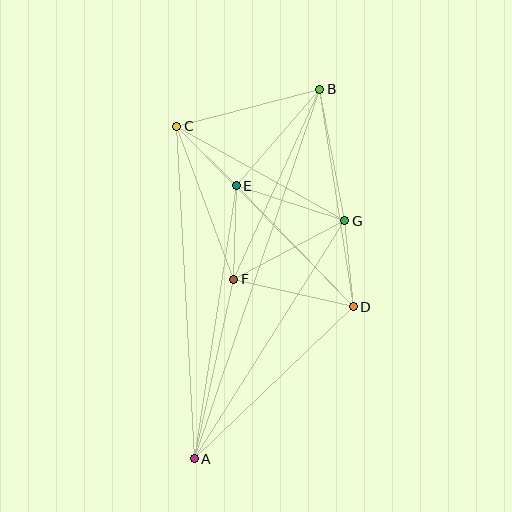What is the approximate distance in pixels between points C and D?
The distance between C and D is approximately 252 pixels.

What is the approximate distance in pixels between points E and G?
The distance between E and G is approximately 114 pixels.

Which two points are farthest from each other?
Points A and B are farthest from each other.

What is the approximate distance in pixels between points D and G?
The distance between D and G is approximately 86 pixels.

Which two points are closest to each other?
Points C and E are closest to each other.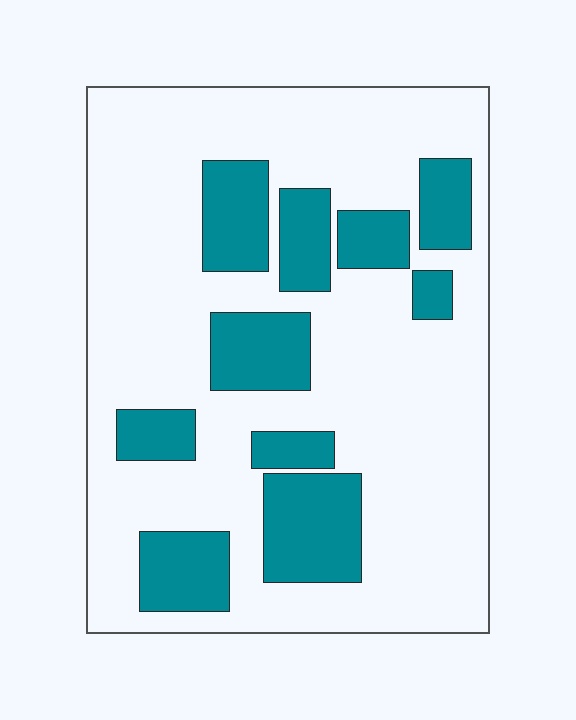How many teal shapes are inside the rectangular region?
10.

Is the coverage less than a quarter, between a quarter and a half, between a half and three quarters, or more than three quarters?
Between a quarter and a half.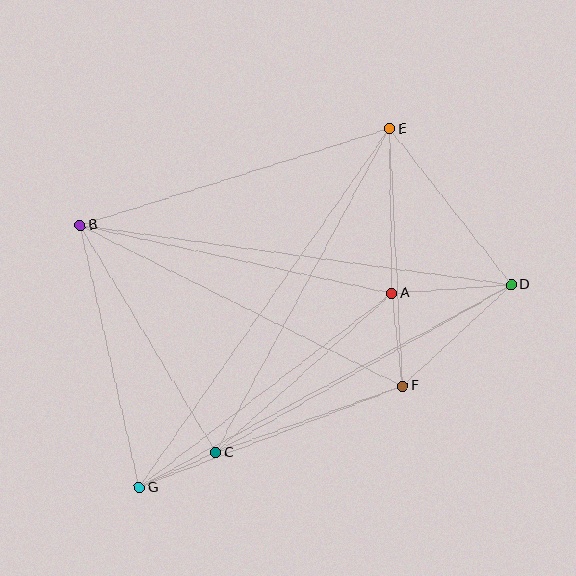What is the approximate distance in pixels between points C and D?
The distance between C and D is approximately 340 pixels.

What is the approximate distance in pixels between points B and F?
The distance between B and F is approximately 360 pixels.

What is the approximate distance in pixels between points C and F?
The distance between C and F is approximately 198 pixels.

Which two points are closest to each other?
Points C and G are closest to each other.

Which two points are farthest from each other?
Points E and G are farthest from each other.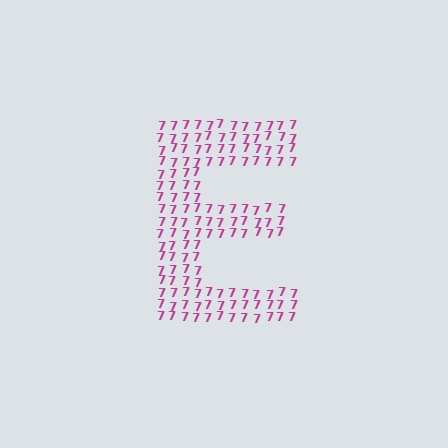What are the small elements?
The small elements are digit 7's.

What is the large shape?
The large shape is the letter E.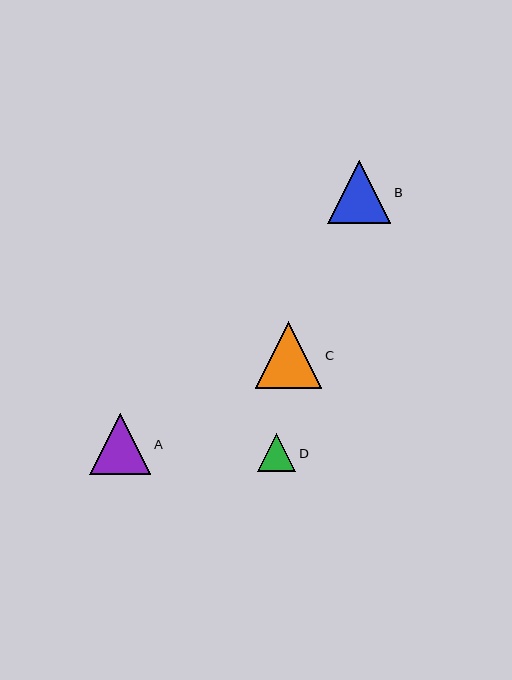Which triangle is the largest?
Triangle C is the largest with a size of approximately 67 pixels.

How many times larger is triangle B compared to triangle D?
Triangle B is approximately 1.7 times the size of triangle D.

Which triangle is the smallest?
Triangle D is the smallest with a size of approximately 38 pixels.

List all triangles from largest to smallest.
From largest to smallest: C, B, A, D.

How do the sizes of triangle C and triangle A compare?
Triangle C and triangle A are approximately the same size.